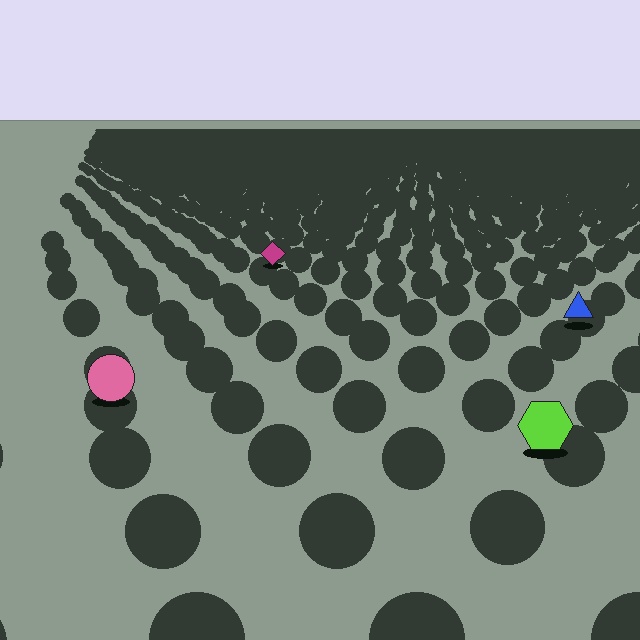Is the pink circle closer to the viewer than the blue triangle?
Yes. The pink circle is closer — you can tell from the texture gradient: the ground texture is coarser near it.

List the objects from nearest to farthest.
From nearest to farthest: the lime hexagon, the pink circle, the blue triangle, the magenta diamond.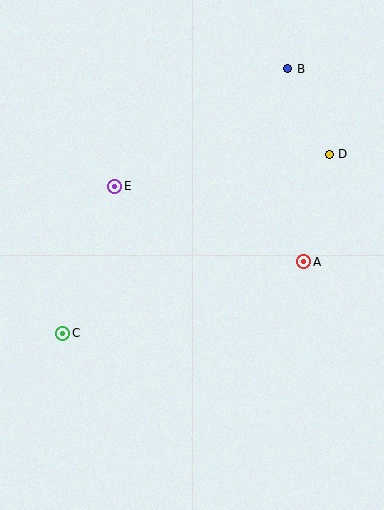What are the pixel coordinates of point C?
Point C is at (63, 333).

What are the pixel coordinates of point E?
Point E is at (115, 186).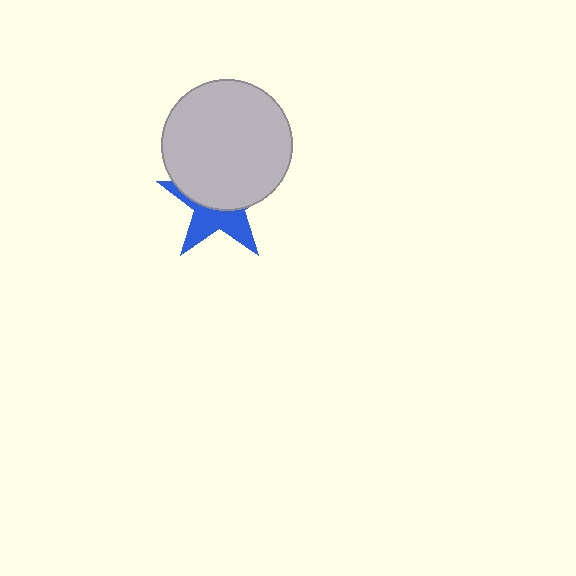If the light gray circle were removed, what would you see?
You would see the complete blue star.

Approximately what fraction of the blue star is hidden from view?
Roughly 56% of the blue star is hidden behind the light gray circle.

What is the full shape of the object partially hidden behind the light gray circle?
The partially hidden object is a blue star.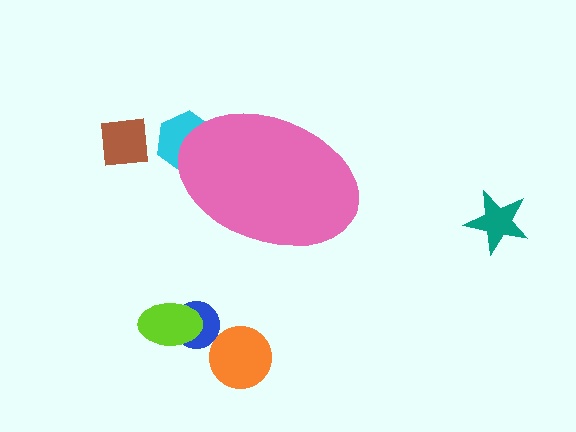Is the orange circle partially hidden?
No, the orange circle is fully visible.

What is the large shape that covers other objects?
A pink ellipse.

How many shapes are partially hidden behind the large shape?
1 shape is partially hidden.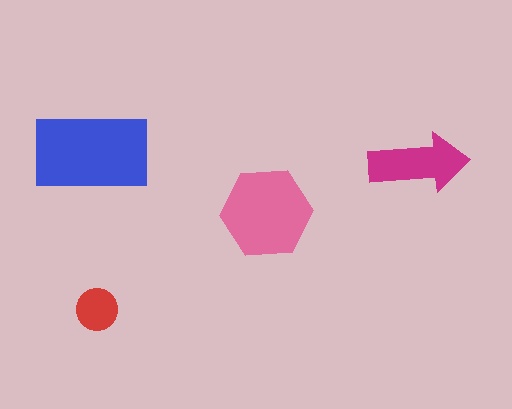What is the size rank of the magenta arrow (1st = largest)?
3rd.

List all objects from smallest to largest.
The red circle, the magenta arrow, the pink hexagon, the blue rectangle.